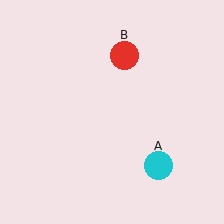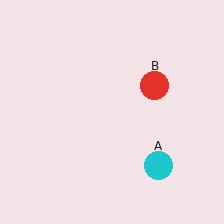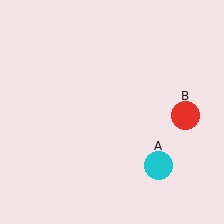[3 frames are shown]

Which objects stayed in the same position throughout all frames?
Cyan circle (object A) remained stationary.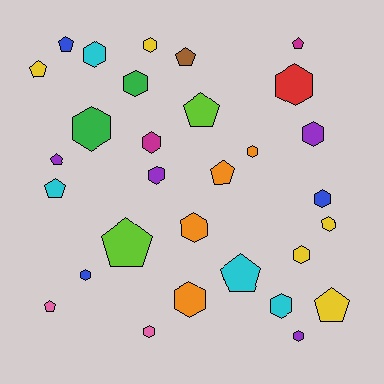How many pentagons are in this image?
There are 12 pentagons.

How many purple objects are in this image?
There are 4 purple objects.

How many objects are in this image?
There are 30 objects.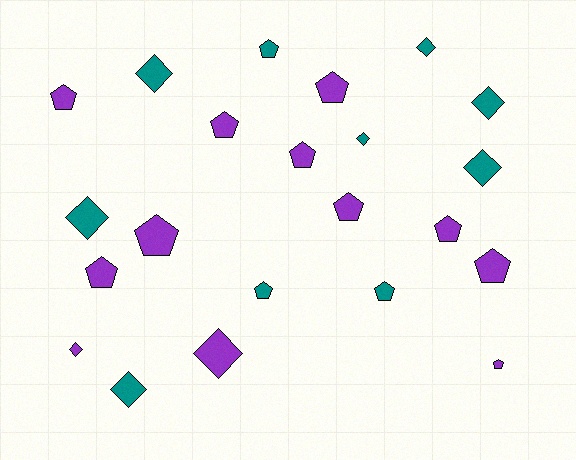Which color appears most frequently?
Purple, with 12 objects.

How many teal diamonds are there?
There are 7 teal diamonds.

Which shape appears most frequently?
Pentagon, with 13 objects.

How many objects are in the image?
There are 22 objects.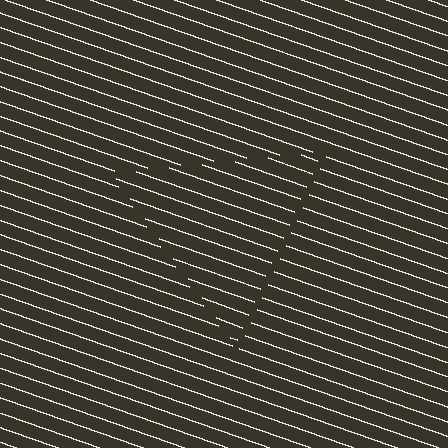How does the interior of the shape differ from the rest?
The interior of the shape contains the same grating, shifted by half a period — the contour is defined by the phase discontinuity where line-ends from the inner and outer gratings abut.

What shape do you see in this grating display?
An illusory triangle. The interior of the shape contains the same grating, shifted by half a period — the contour is defined by the phase discontinuity where line-ends from the inner and outer gratings abut.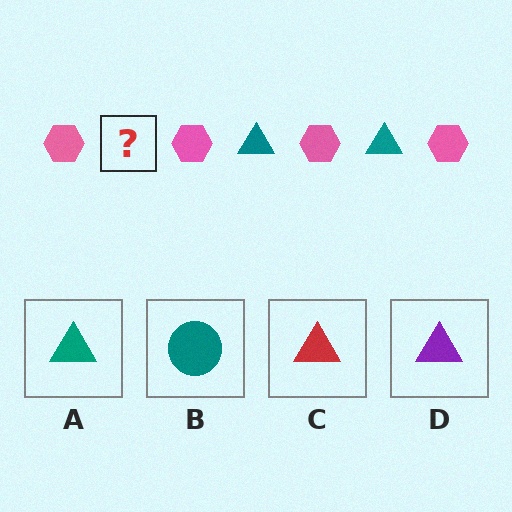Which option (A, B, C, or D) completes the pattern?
A.